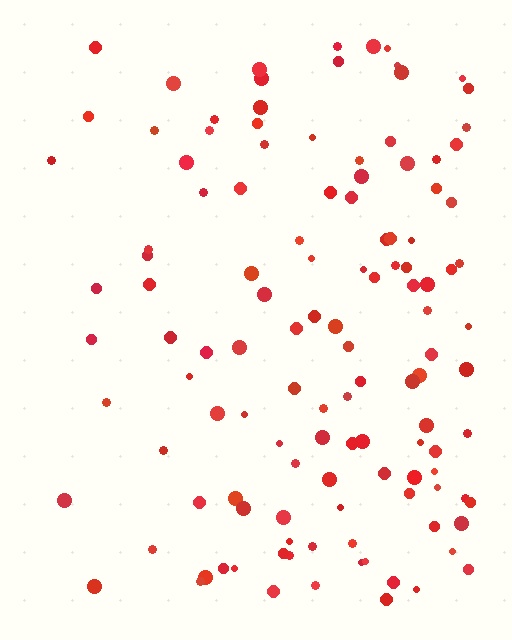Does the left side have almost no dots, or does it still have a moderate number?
Still a moderate number, just noticeably fewer than the right.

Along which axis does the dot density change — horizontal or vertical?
Horizontal.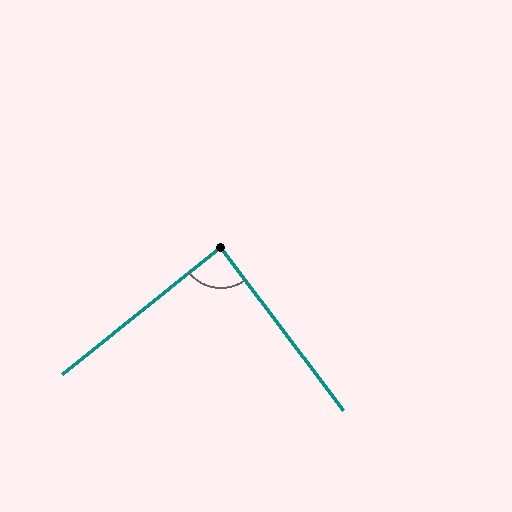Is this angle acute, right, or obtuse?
It is approximately a right angle.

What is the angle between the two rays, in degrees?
Approximately 88 degrees.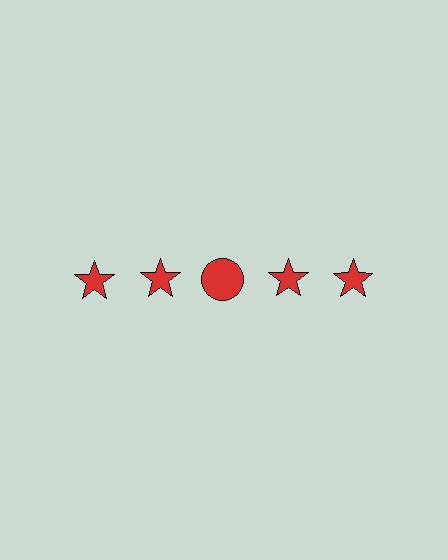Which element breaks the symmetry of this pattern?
The red circle in the top row, center column breaks the symmetry. All other shapes are red stars.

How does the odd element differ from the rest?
It has a different shape: circle instead of star.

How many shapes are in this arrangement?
There are 5 shapes arranged in a grid pattern.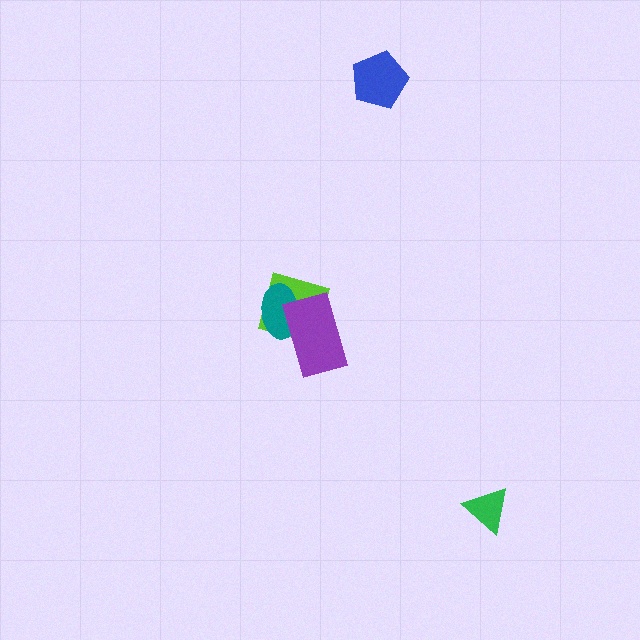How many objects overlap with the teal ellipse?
2 objects overlap with the teal ellipse.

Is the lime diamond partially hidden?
Yes, it is partially covered by another shape.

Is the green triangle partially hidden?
No, no other shape covers it.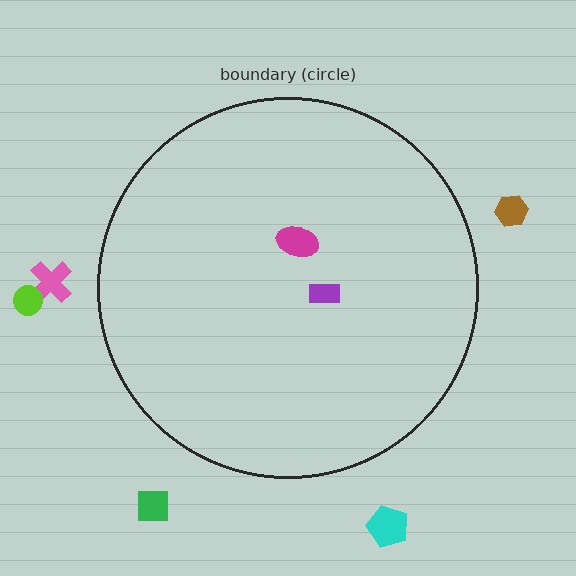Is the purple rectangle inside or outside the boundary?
Inside.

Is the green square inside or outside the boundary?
Outside.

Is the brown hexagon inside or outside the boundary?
Outside.